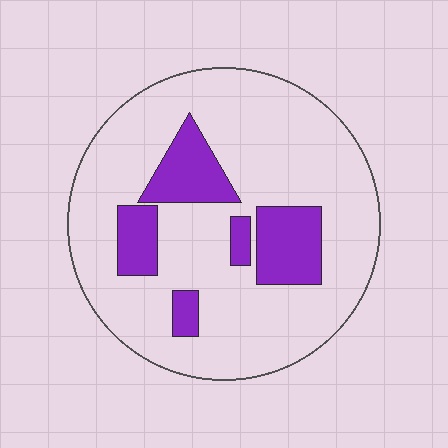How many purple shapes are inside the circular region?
5.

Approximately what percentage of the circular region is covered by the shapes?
Approximately 20%.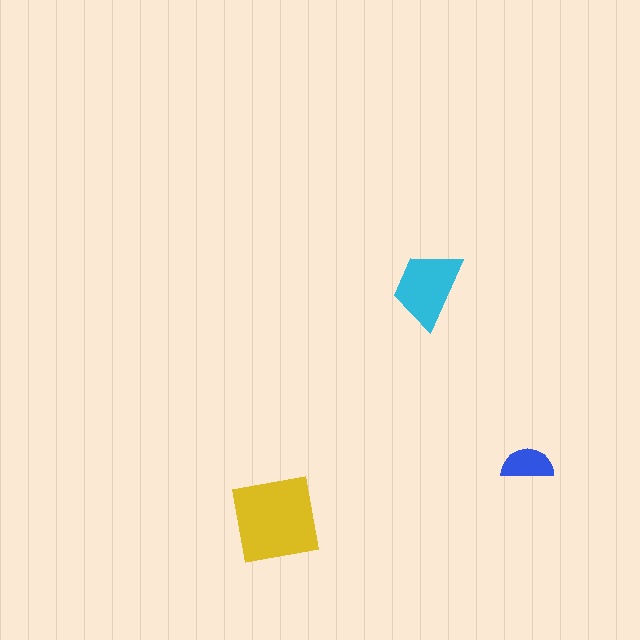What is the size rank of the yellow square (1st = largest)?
1st.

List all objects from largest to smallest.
The yellow square, the cyan trapezoid, the blue semicircle.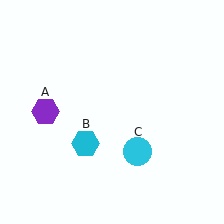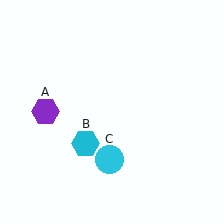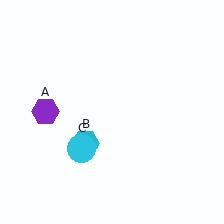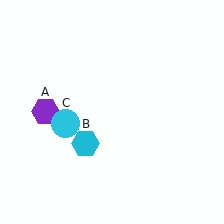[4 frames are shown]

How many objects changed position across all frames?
1 object changed position: cyan circle (object C).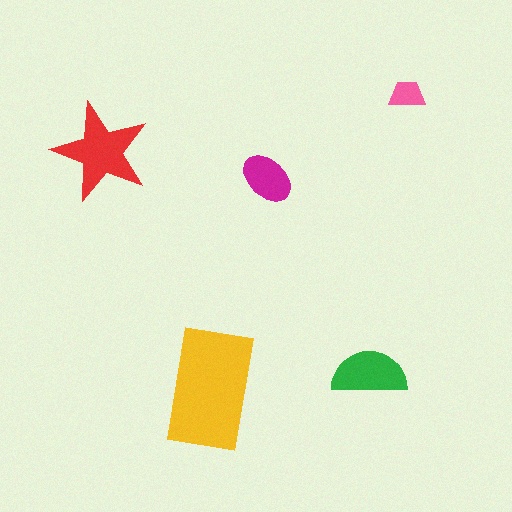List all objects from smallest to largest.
The pink trapezoid, the magenta ellipse, the green semicircle, the red star, the yellow rectangle.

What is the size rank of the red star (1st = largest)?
2nd.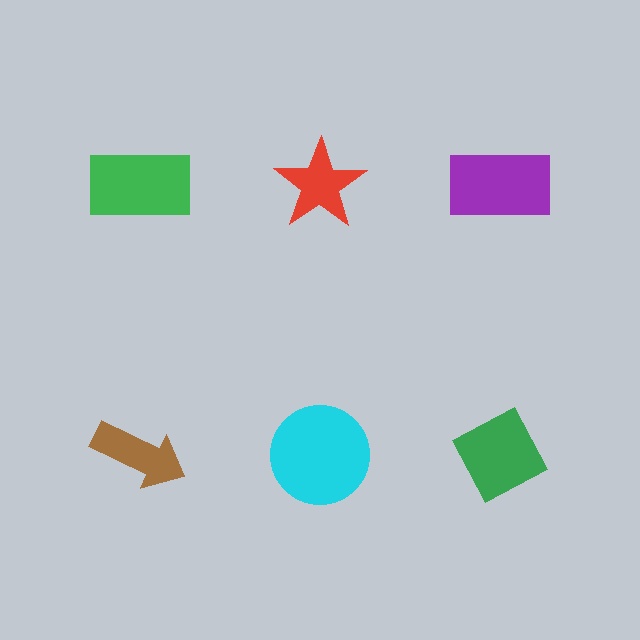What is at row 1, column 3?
A purple rectangle.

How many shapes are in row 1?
3 shapes.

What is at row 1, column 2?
A red star.